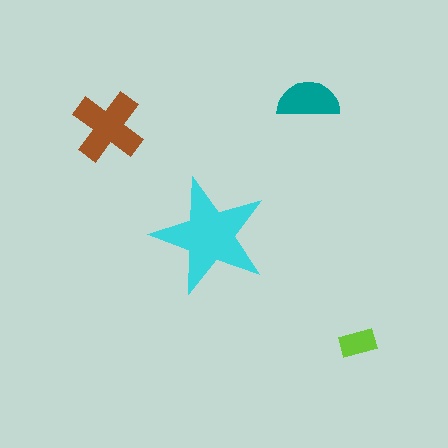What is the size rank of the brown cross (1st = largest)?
2nd.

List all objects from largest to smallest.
The cyan star, the brown cross, the teal semicircle, the lime rectangle.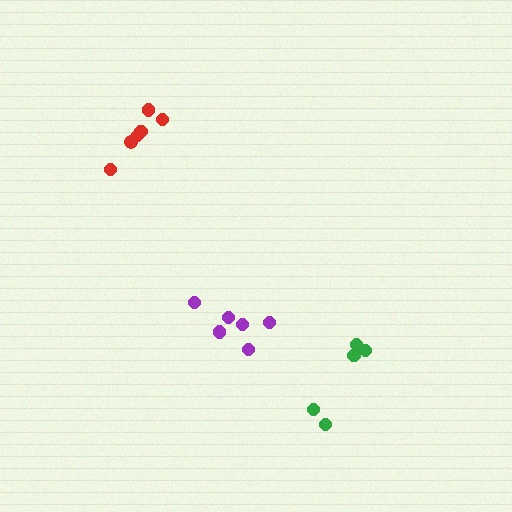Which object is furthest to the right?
The green cluster is rightmost.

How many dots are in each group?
Group 1: 5 dots, Group 2: 6 dots, Group 3: 6 dots (17 total).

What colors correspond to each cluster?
The clusters are colored: green, purple, red.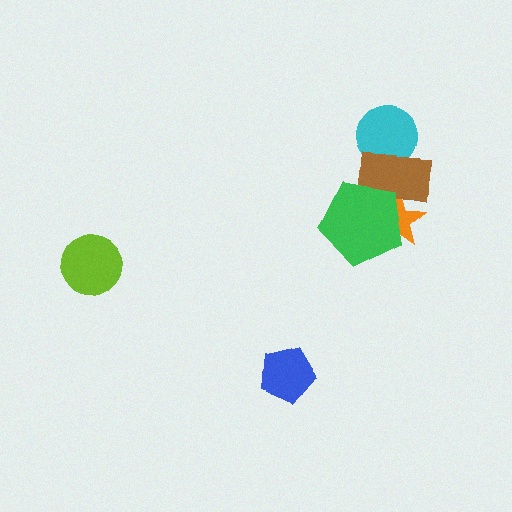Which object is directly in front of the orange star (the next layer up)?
The brown rectangle is directly in front of the orange star.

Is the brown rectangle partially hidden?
Yes, it is partially covered by another shape.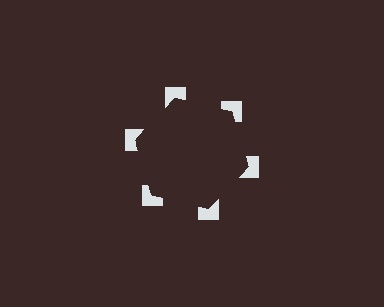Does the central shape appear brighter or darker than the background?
It typically appears slightly darker than the background, even though no actual brightness change is drawn.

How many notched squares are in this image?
There are 6 — one at each vertex of the illusory hexagon.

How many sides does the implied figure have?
6 sides.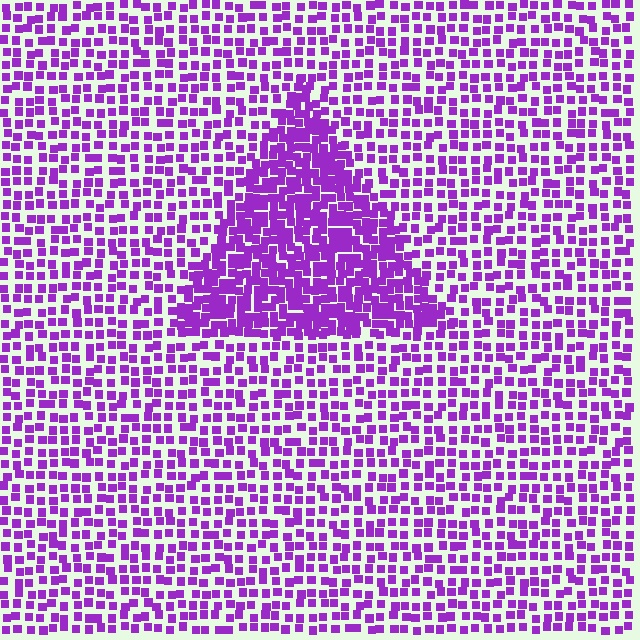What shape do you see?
I see a triangle.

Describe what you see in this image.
The image contains small purple elements arranged at two different densities. A triangle-shaped region is visible where the elements are more densely packed than the surrounding area.